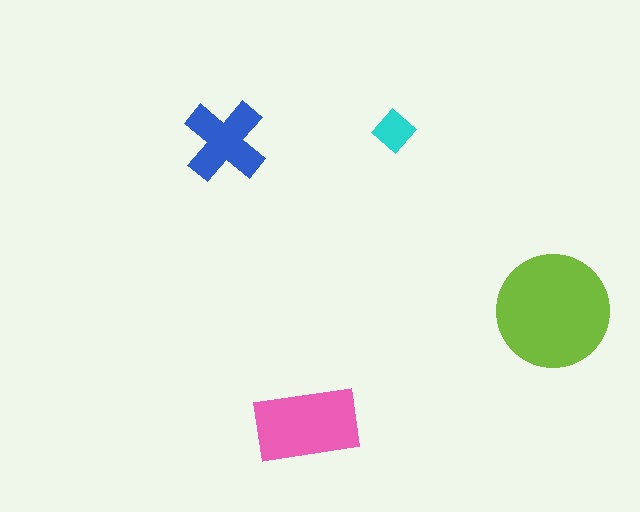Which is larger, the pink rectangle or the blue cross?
The pink rectangle.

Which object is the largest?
The lime circle.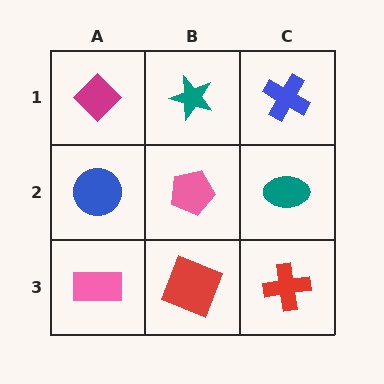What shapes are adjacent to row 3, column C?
A teal ellipse (row 2, column C), a red square (row 3, column B).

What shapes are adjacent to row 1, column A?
A blue circle (row 2, column A), a teal star (row 1, column B).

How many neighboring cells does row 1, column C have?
2.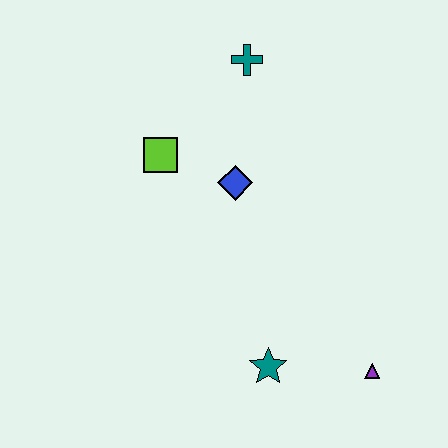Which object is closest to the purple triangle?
The teal star is closest to the purple triangle.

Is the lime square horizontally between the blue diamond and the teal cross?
No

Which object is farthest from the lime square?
The purple triangle is farthest from the lime square.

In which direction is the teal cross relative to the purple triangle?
The teal cross is above the purple triangle.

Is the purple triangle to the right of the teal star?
Yes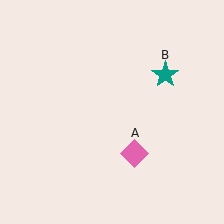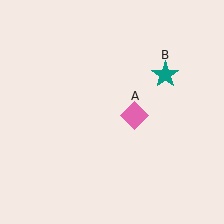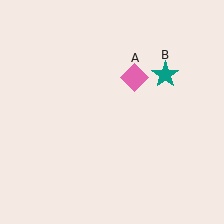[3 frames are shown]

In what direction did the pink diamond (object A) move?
The pink diamond (object A) moved up.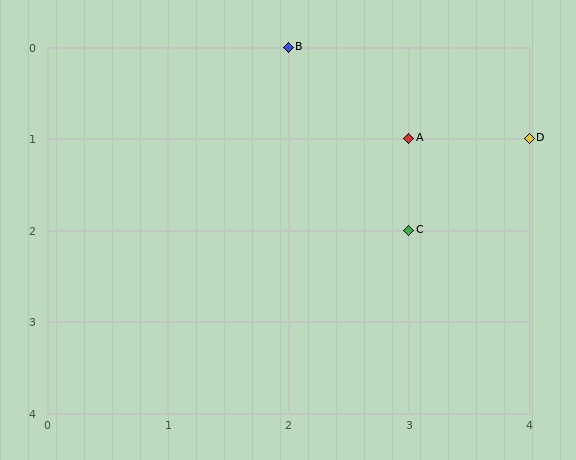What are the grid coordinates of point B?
Point B is at grid coordinates (2, 0).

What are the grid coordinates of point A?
Point A is at grid coordinates (3, 1).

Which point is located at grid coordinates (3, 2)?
Point C is at (3, 2).